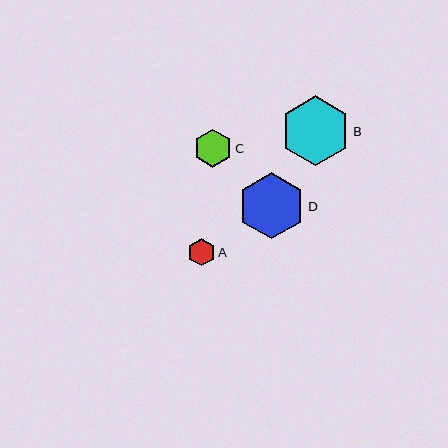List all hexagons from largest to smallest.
From largest to smallest: B, D, C, A.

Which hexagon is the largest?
Hexagon B is the largest with a size of approximately 70 pixels.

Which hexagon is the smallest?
Hexagon A is the smallest with a size of approximately 27 pixels.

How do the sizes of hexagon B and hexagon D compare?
Hexagon B and hexagon D are approximately the same size.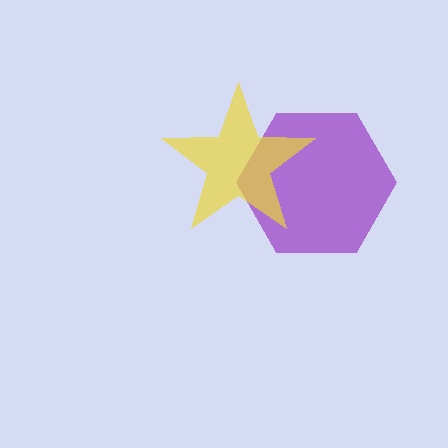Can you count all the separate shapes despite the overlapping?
Yes, there are 2 separate shapes.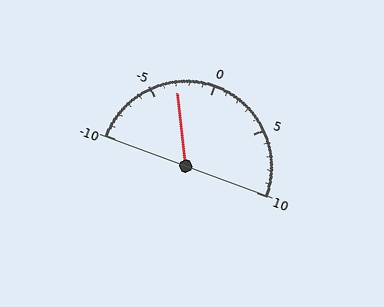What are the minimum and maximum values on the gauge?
The gauge ranges from -10 to 10.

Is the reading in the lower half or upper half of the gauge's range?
The reading is in the lower half of the range (-10 to 10).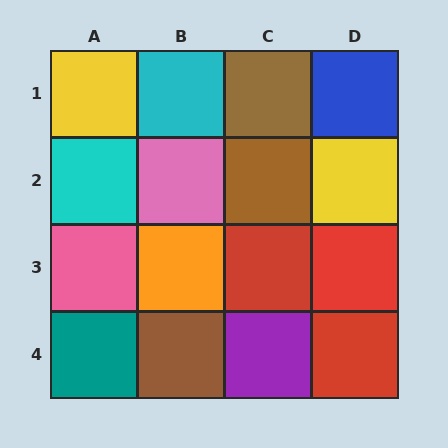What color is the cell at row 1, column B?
Cyan.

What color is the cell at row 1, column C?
Brown.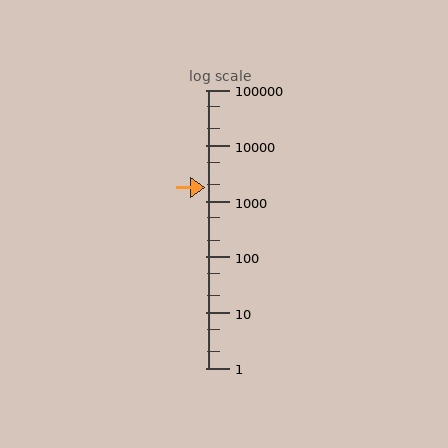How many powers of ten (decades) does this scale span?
The scale spans 5 decades, from 1 to 100000.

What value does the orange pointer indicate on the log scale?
The pointer indicates approximately 1800.